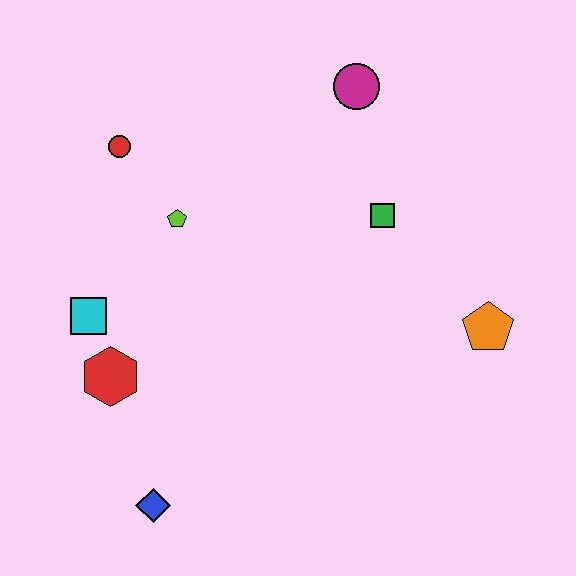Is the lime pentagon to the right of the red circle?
Yes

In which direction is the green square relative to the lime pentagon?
The green square is to the right of the lime pentagon.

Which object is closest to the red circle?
The lime pentagon is closest to the red circle.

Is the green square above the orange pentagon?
Yes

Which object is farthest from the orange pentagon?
The red circle is farthest from the orange pentagon.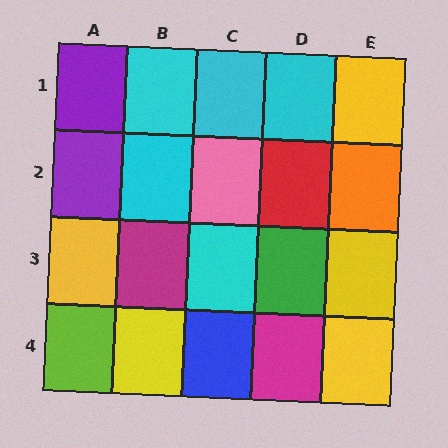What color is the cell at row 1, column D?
Cyan.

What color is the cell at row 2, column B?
Cyan.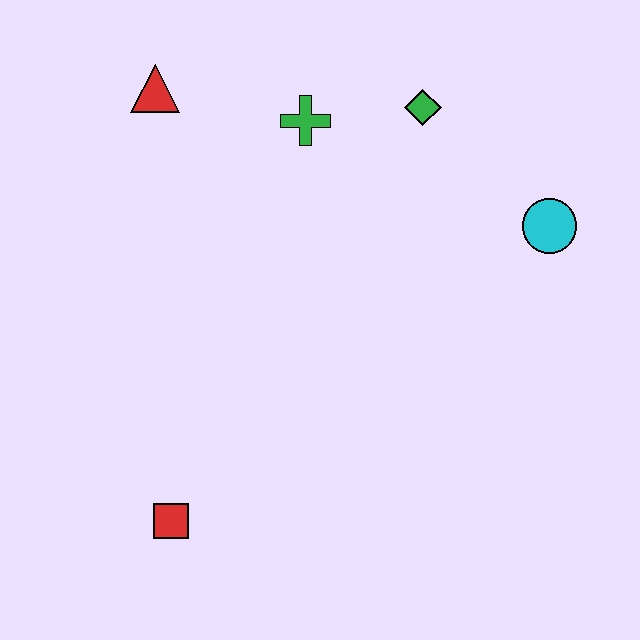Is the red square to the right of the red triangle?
Yes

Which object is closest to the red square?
The green cross is closest to the red square.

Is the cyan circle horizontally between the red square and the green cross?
No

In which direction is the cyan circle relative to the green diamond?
The cyan circle is to the right of the green diamond.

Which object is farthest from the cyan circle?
The red square is farthest from the cyan circle.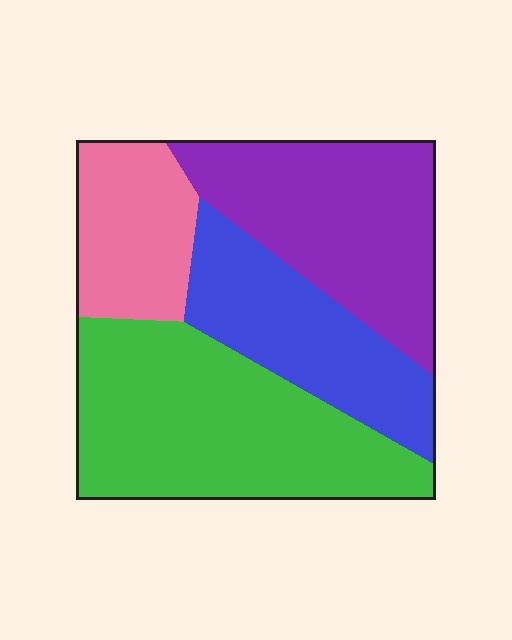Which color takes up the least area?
Pink, at roughly 15%.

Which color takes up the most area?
Green, at roughly 35%.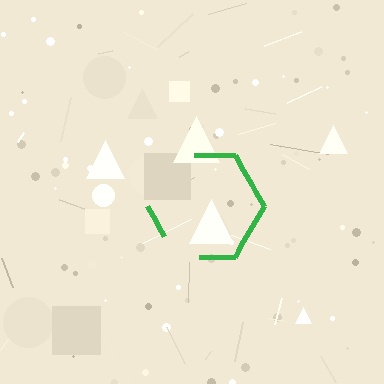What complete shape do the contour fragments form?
The contour fragments form a hexagon.